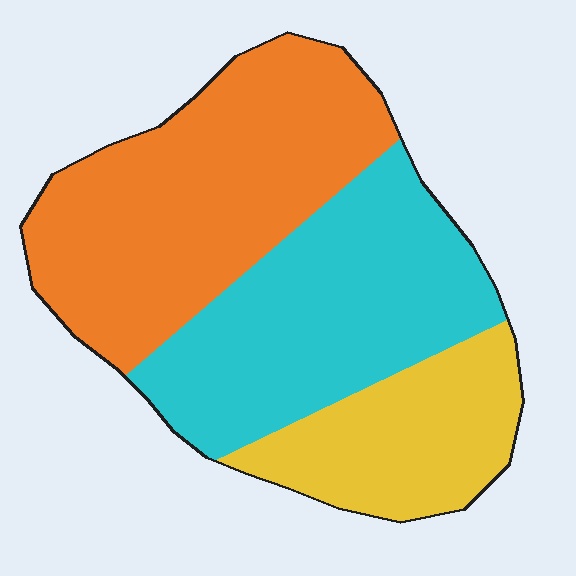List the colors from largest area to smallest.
From largest to smallest: orange, cyan, yellow.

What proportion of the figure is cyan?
Cyan covers around 35% of the figure.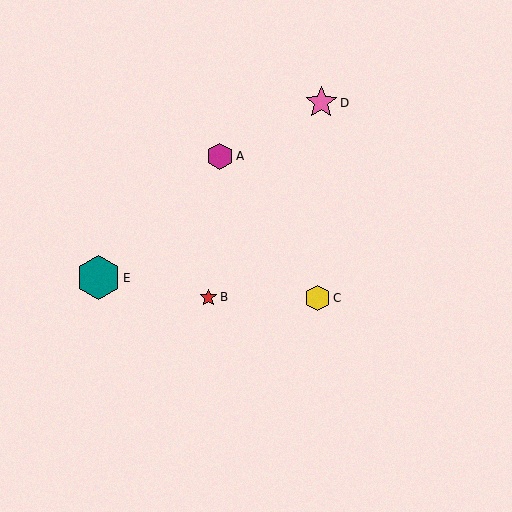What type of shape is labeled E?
Shape E is a teal hexagon.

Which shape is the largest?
The teal hexagon (labeled E) is the largest.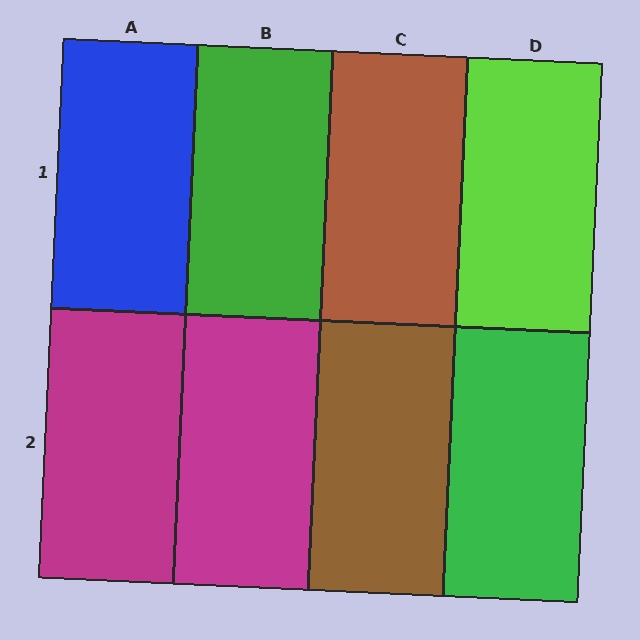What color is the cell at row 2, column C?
Brown.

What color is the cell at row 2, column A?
Magenta.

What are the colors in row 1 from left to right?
Blue, green, brown, lime.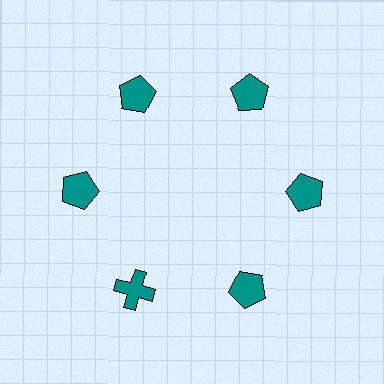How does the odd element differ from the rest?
It has a different shape: cross instead of pentagon.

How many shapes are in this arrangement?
There are 6 shapes arranged in a ring pattern.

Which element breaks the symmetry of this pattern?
The teal cross at roughly the 7 o'clock position breaks the symmetry. All other shapes are teal pentagons.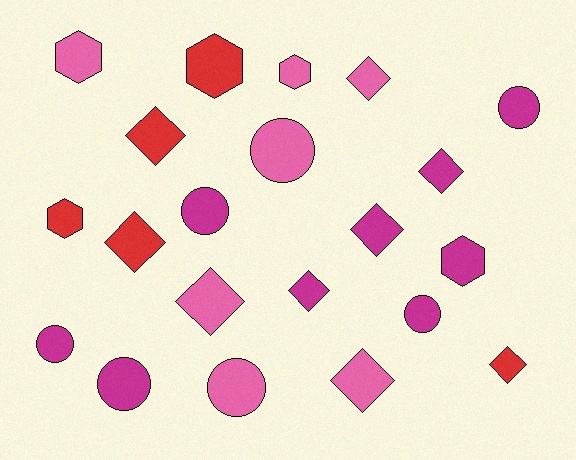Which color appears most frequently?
Magenta, with 9 objects.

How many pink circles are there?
There are 2 pink circles.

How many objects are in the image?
There are 21 objects.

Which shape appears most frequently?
Diamond, with 9 objects.